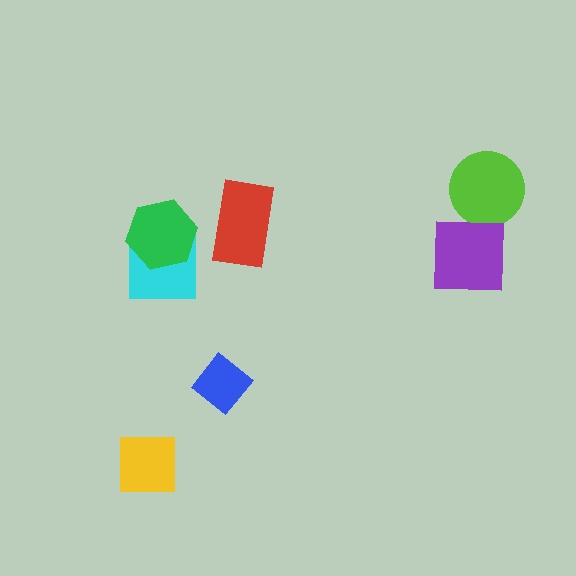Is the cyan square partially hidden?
Yes, it is partially covered by another shape.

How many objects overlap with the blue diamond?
0 objects overlap with the blue diamond.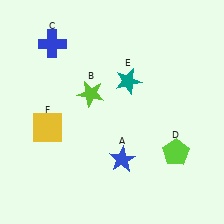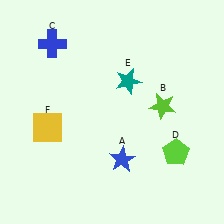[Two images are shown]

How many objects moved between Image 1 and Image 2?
1 object moved between the two images.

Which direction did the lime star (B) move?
The lime star (B) moved right.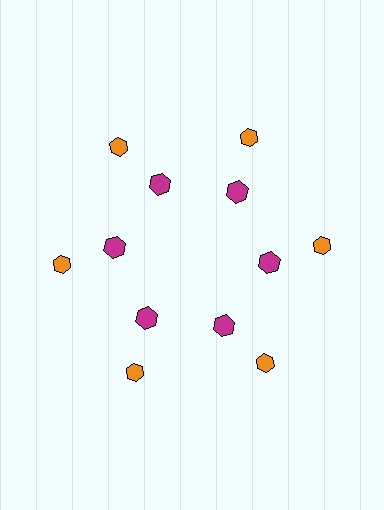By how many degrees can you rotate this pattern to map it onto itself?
The pattern maps onto itself every 60 degrees of rotation.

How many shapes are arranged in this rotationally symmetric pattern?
There are 12 shapes, arranged in 6 groups of 2.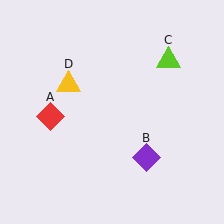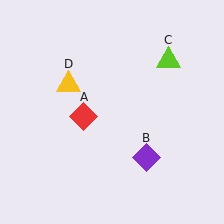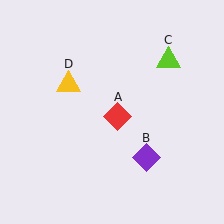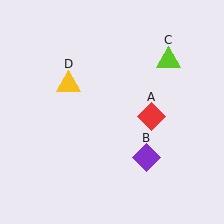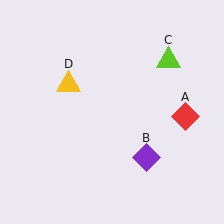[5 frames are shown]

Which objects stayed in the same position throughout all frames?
Purple diamond (object B) and lime triangle (object C) and yellow triangle (object D) remained stationary.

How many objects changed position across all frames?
1 object changed position: red diamond (object A).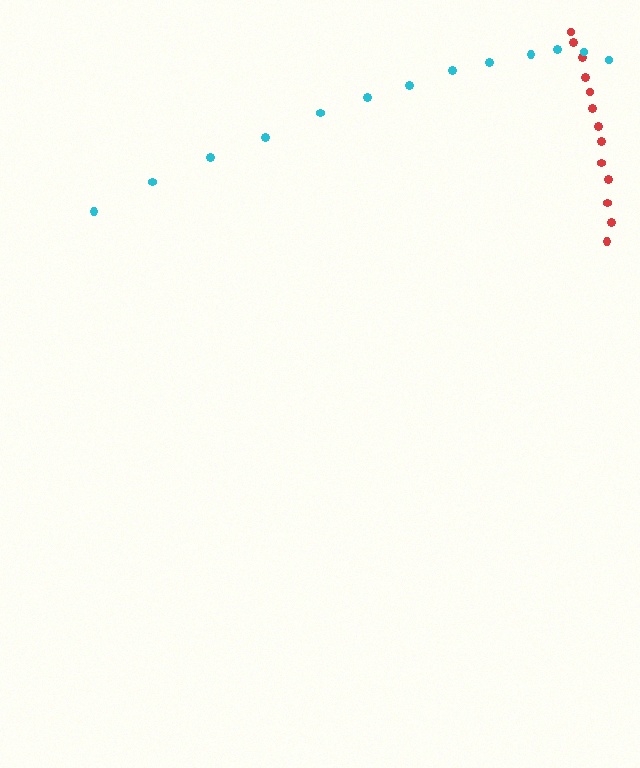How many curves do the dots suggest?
There are 2 distinct paths.